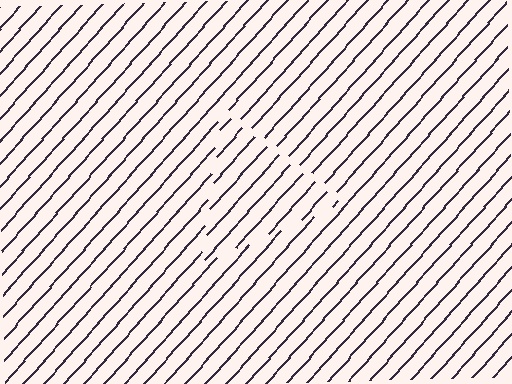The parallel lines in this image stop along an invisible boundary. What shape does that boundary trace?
An illusory triangle. The interior of the shape contains the same grating, shifted by half a period — the contour is defined by the phase discontinuity where line-ends from the inner and outer gratings abut.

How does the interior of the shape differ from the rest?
The interior of the shape contains the same grating, shifted by half a period — the contour is defined by the phase discontinuity where line-ends from the inner and outer gratings abut.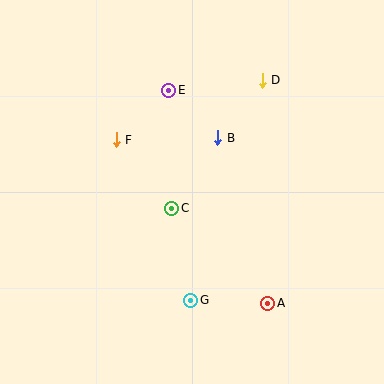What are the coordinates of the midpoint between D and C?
The midpoint between D and C is at (217, 144).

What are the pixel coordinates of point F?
Point F is at (116, 140).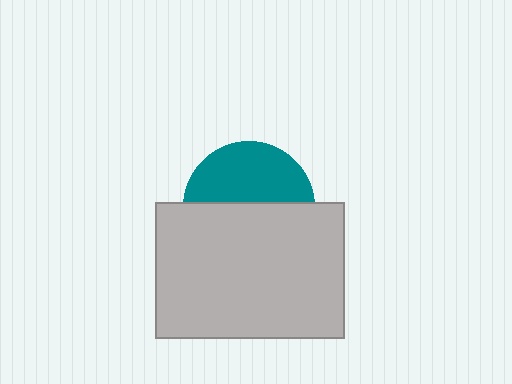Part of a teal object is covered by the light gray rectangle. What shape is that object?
It is a circle.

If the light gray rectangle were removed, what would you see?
You would see the complete teal circle.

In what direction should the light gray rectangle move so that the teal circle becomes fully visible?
The light gray rectangle should move down. That is the shortest direction to clear the overlap and leave the teal circle fully visible.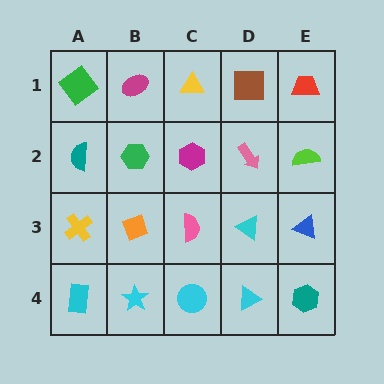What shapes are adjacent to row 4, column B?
An orange diamond (row 3, column B), a cyan rectangle (row 4, column A), a cyan circle (row 4, column C).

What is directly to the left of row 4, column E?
A cyan triangle.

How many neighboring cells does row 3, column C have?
4.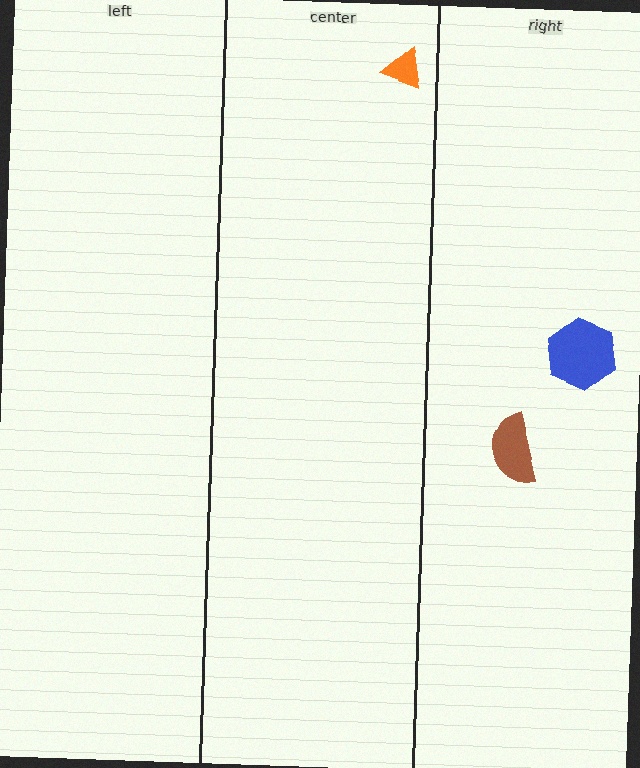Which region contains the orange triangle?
The center region.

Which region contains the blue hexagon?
The right region.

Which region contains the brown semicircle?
The right region.